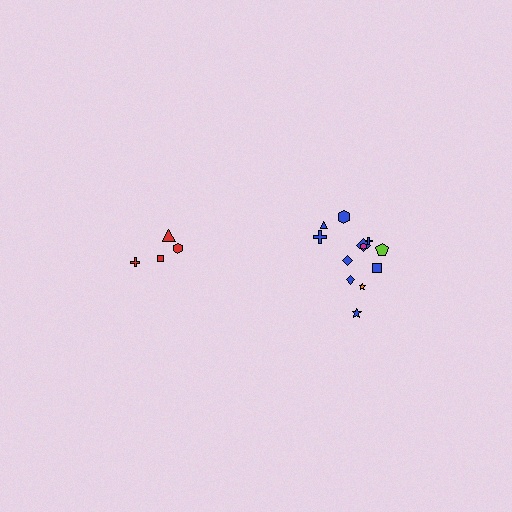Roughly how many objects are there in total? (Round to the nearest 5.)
Roughly 15 objects in total.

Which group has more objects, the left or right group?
The right group.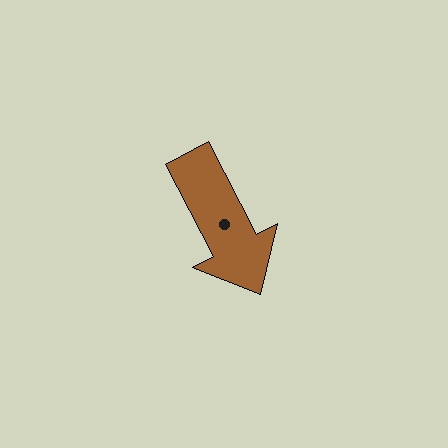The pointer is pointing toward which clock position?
Roughly 5 o'clock.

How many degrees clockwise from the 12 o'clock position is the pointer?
Approximately 153 degrees.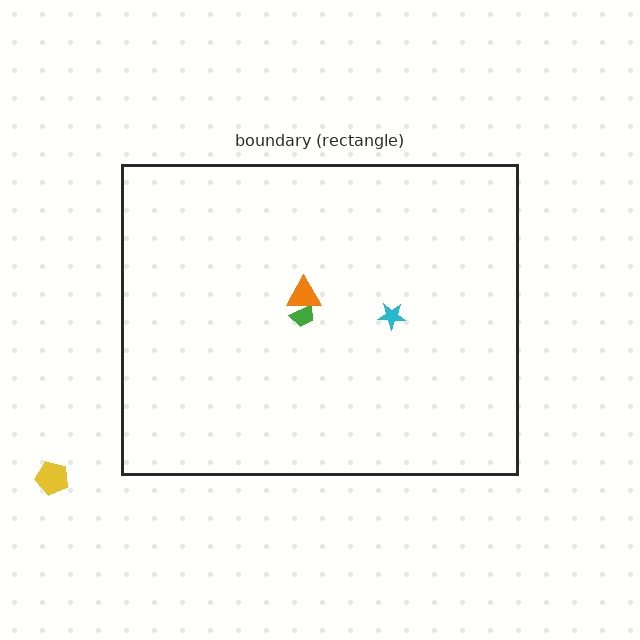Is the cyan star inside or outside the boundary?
Inside.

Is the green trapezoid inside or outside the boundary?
Inside.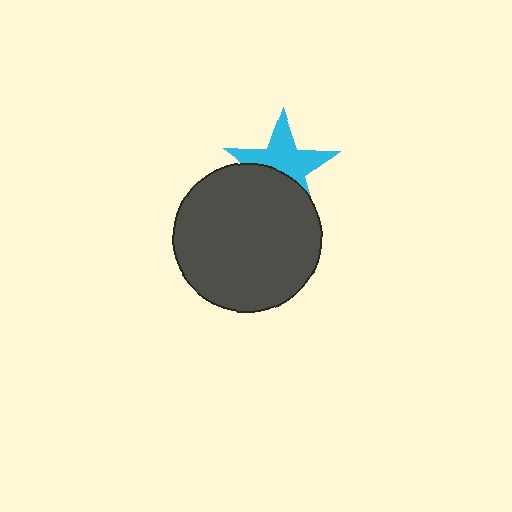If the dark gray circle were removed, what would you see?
You would see the complete cyan star.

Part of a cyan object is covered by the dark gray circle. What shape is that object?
It is a star.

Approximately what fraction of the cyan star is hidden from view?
Roughly 42% of the cyan star is hidden behind the dark gray circle.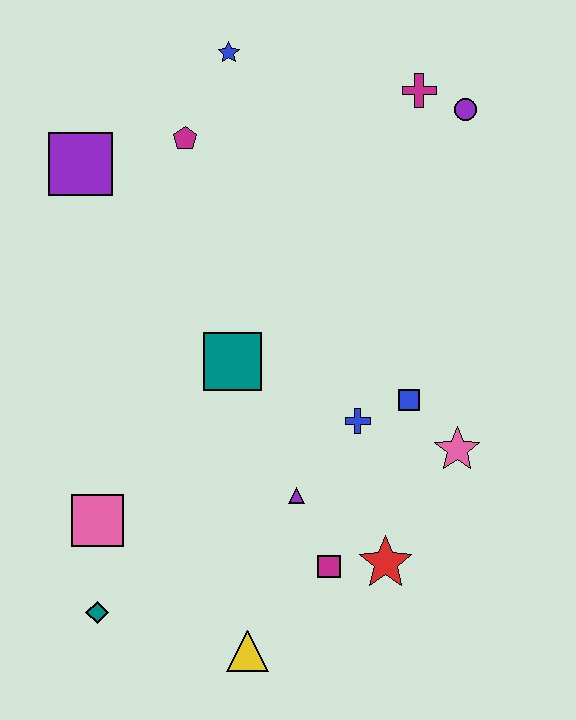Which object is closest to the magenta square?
The red star is closest to the magenta square.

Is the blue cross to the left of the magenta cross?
Yes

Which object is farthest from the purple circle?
The teal diamond is farthest from the purple circle.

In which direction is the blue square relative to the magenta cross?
The blue square is below the magenta cross.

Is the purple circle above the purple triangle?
Yes